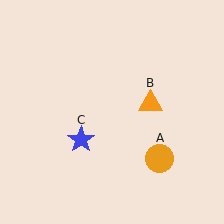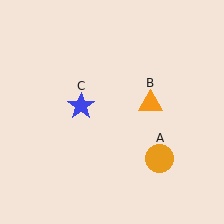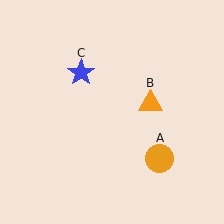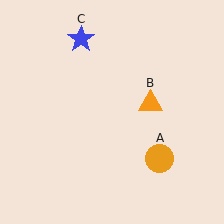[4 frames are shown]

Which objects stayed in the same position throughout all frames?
Orange circle (object A) and orange triangle (object B) remained stationary.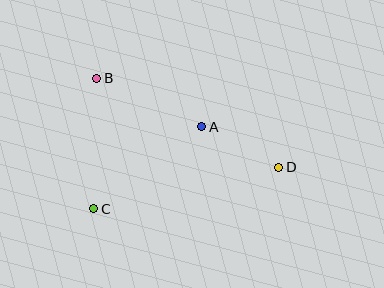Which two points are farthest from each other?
Points B and D are farthest from each other.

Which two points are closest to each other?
Points A and D are closest to each other.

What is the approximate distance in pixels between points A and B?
The distance between A and B is approximately 116 pixels.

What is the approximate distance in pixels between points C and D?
The distance between C and D is approximately 189 pixels.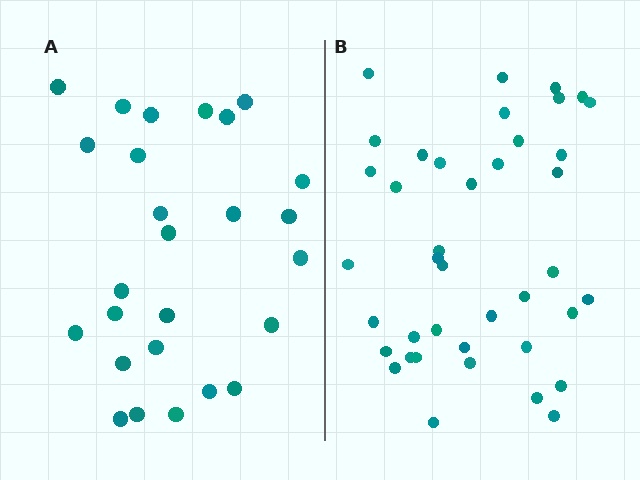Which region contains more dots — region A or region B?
Region B (the right region) has more dots.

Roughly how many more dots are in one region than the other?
Region B has approximately 15 more dots than region A.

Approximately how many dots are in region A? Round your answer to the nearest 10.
About 30 dots. (The exact count is 26, which rounds to 30.)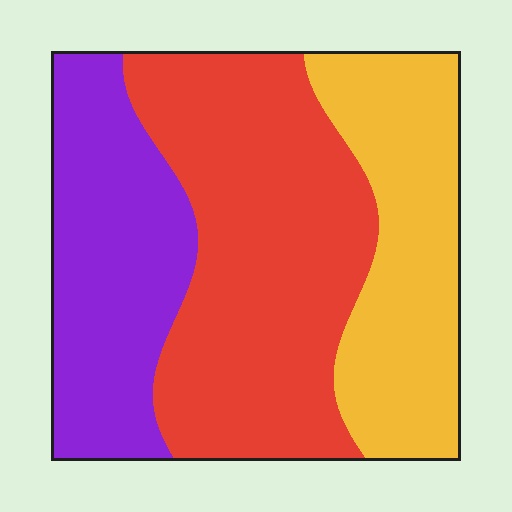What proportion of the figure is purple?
Purple covers 28% of the figure.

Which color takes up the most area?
Red, at roughly 45%.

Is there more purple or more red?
Red.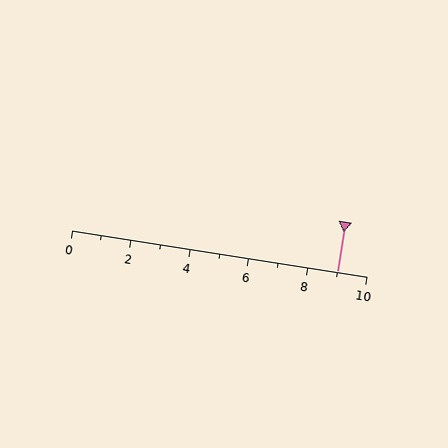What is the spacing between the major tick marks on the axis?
The major ticks are spaced 2 apart.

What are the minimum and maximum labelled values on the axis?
The axis runs from 0 to 10.